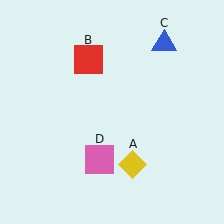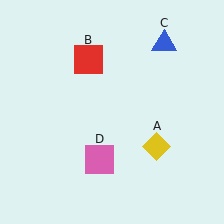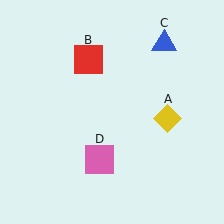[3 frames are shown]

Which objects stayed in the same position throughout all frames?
Red square (object B) and blue triangle (object C) and pink square (object D) remained stationary.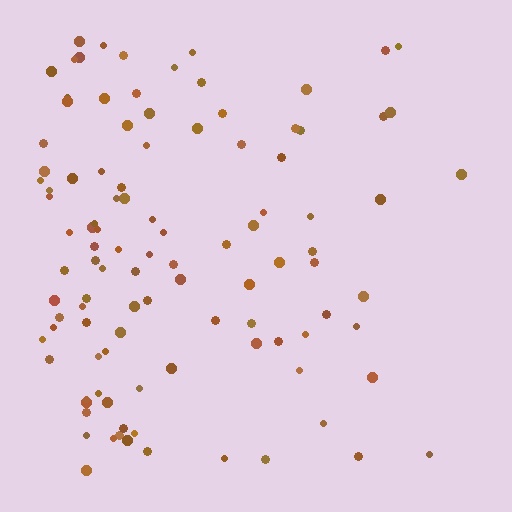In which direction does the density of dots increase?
From right to left, with the left side densest.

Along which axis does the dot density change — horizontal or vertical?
Horizontal.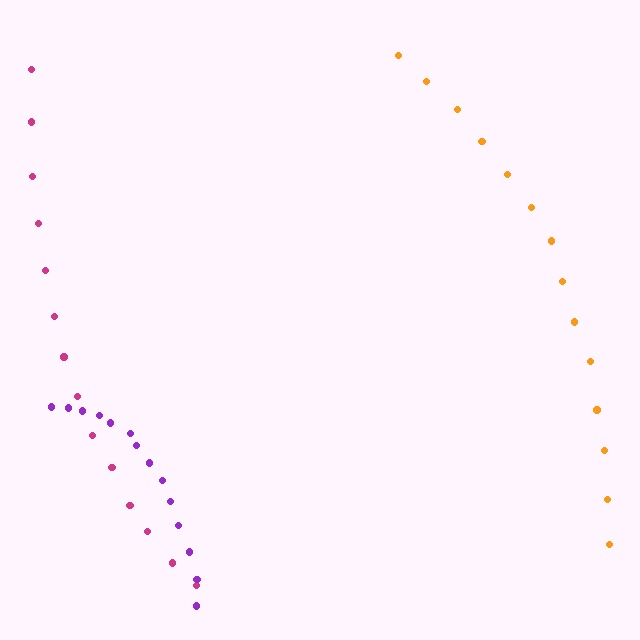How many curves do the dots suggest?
There are 3 distinct paths.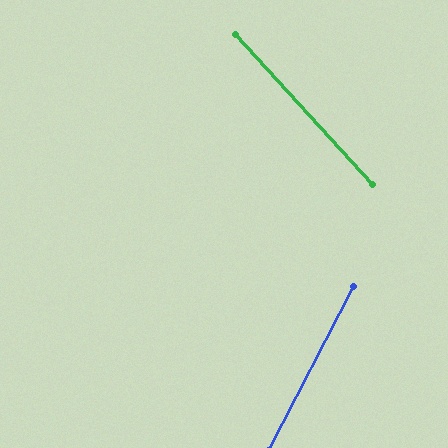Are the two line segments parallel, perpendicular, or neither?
Neither parallel nor perpendicular — they differ by about 70°.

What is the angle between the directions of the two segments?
Approximately 70 degrees.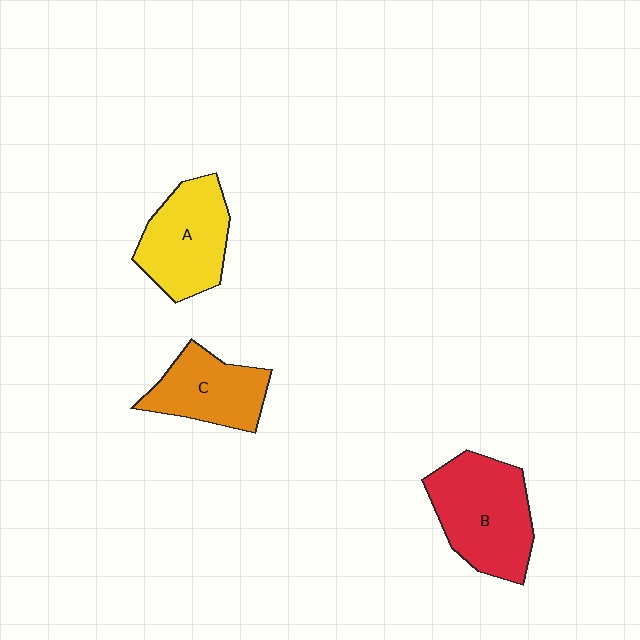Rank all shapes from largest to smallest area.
From largest to smallest: B (red), A (yellow), C (orange).